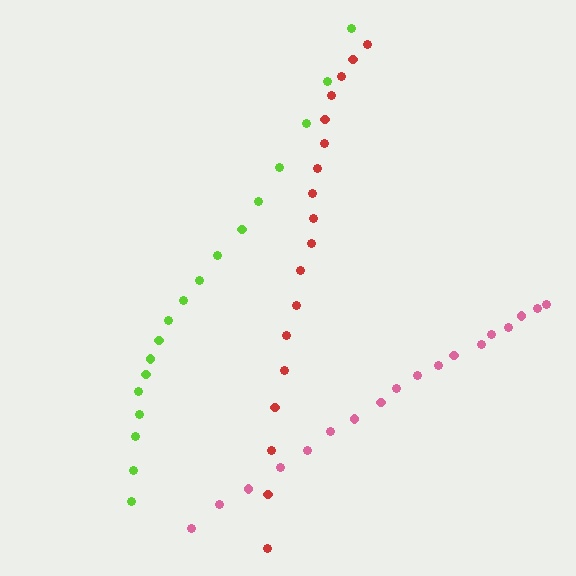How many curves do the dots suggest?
There are 3 distinct paths.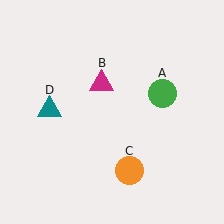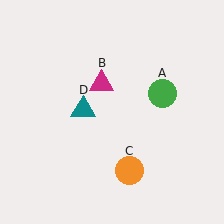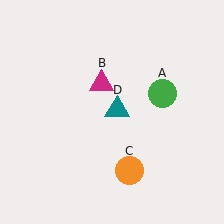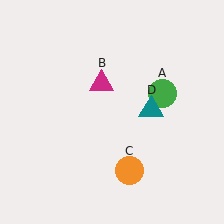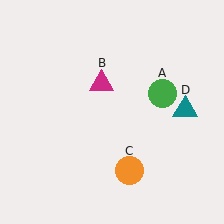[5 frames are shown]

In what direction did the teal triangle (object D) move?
The teal triangle (object D) moved right.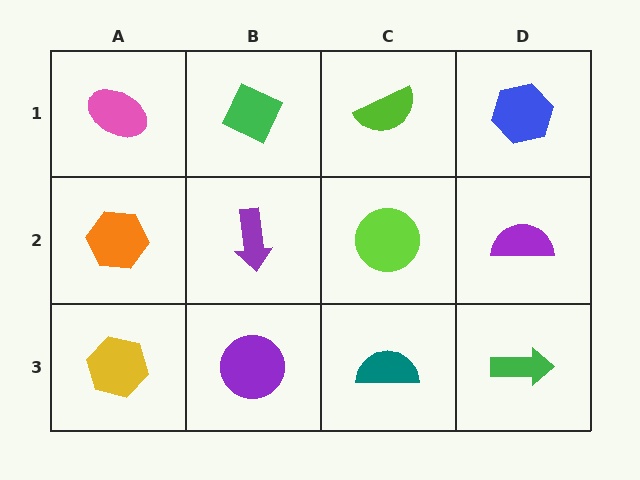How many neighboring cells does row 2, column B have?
4.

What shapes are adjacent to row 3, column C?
A lime circle (row 2, column C), a purple circle (row 3, column B), a green arrow (row 3, column D).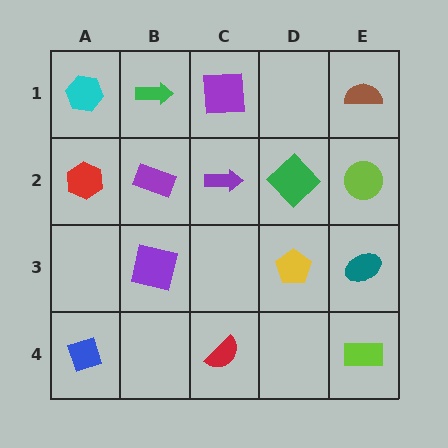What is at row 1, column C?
A purple square.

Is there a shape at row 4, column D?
No, that cell is empty.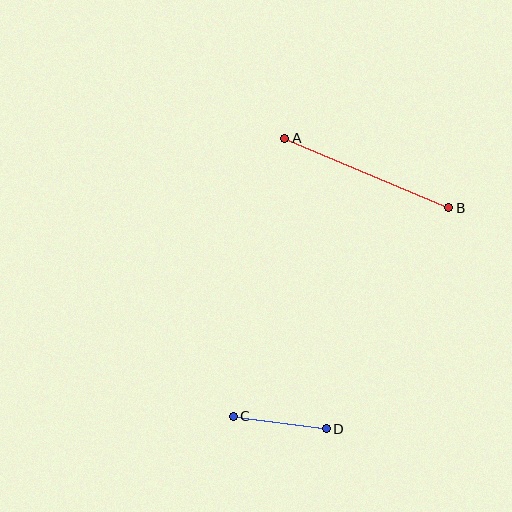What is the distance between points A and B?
The distance is approximately 178 pixels.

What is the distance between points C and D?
The distance is approximately 94 pixels.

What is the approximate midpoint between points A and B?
The midpoint is at approximately (367, 173) pixels.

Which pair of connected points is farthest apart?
Points A and B are farthest apart.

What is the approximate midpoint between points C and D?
The midpoint is at approximately (280, 422) pixels.